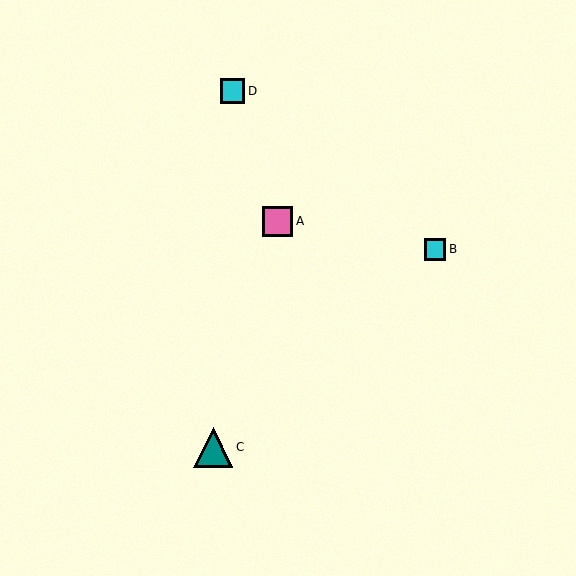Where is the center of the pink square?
The center of the pink square is at (278, 221).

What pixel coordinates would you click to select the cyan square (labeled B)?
Click at (435, 249) to select the cyan square B.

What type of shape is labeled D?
Shape D is a cyan square.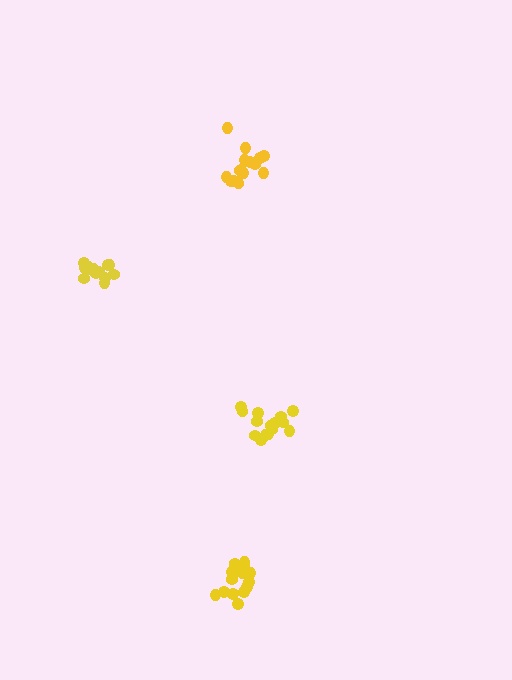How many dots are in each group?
Group 1: 17 dots, Group 2: 16 dots, Group 3: 15 dots, Group 4: 13 dots (61 total).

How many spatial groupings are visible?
There are 4 spatial groupings.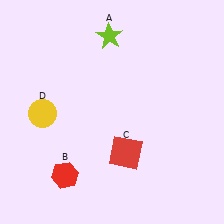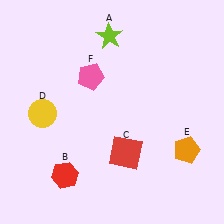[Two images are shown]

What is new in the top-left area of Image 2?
A pink pentagon (F) was added in the top-left area of Image 2.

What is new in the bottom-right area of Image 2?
An orange pentagon (E) was added in the bottom-right area of Image 2.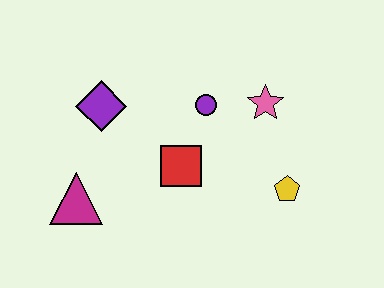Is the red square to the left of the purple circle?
Yes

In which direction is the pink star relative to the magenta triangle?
The pink star is to the right of the magenta triangle.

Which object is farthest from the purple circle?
The magenta triangle is farthest from the purple circle.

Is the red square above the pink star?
No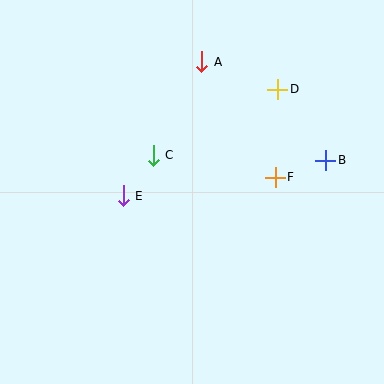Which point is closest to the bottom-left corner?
Point E is closest to the bottom-left corner.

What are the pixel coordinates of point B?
Point B is at (326, 160).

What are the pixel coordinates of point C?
Point C is at (153, 155).